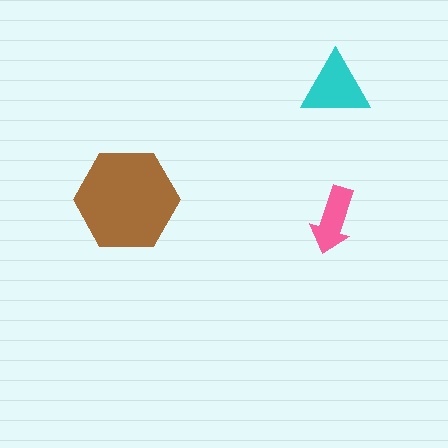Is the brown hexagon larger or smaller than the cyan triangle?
Larger.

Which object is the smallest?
The pink arrow.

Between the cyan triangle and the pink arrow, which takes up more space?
The cyan triangle.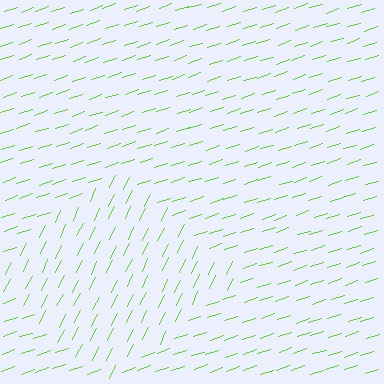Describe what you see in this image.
The image is filled with small lime line segments. A diamond region in the image has lines oriented differently from the surrounding lines, creating a visible texture boundary.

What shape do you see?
I see a diamond.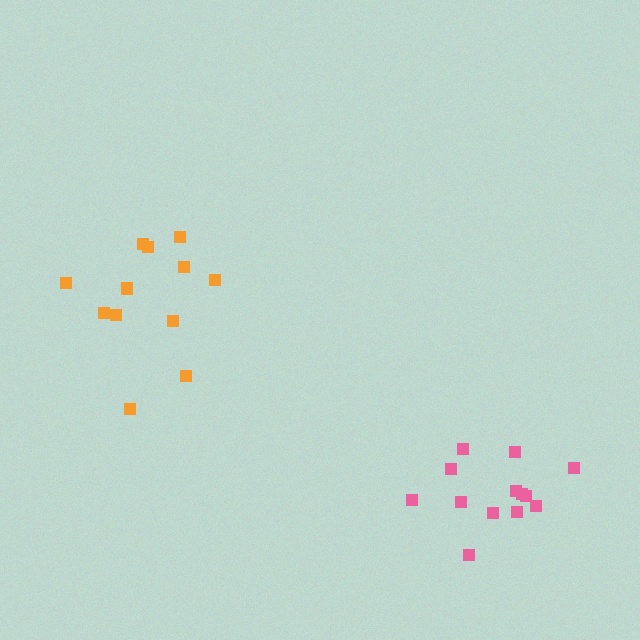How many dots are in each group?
Group 1: 13 dots, Group 2: 12 dots (25 total).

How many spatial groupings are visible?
There are 2 spatial groupings.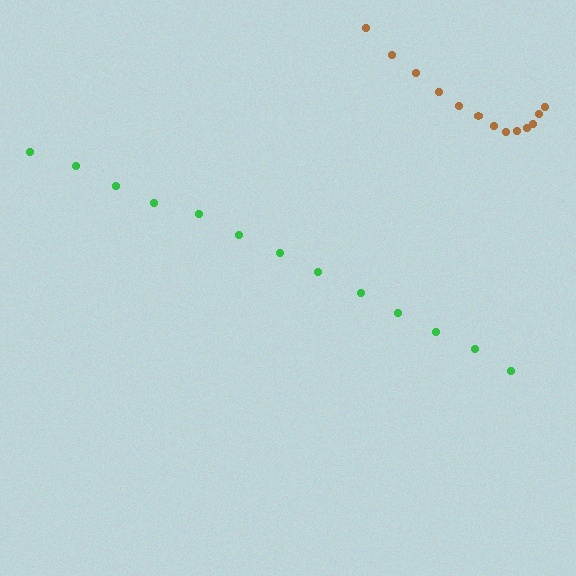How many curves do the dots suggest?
There are 2 distinct paths.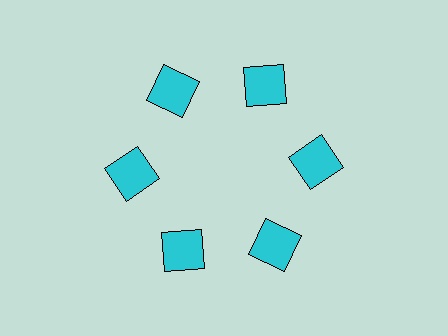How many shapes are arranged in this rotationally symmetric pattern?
There are 12 shapes, arranged in 6 groups of 2.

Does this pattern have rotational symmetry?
Yes, this pattern has 6-fold rotational symmetry. It looks the same after rotating 60 degrees around the center.